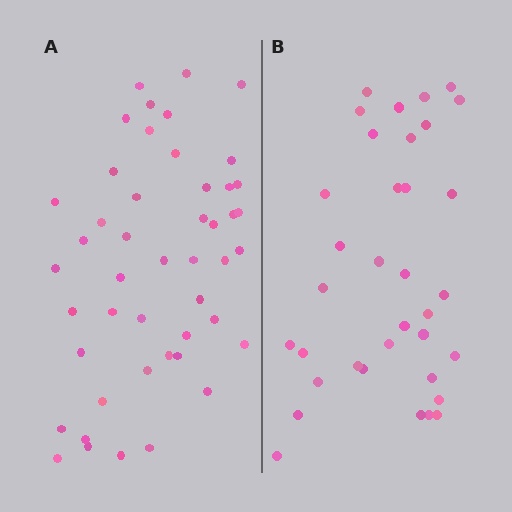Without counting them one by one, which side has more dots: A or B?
Region A (the left region) has more dots.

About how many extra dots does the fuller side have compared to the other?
Region A has roughly 12 or so more dots than region B.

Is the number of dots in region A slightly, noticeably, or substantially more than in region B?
Region A has noticeably more, but not dramatically so. The ratio is roughly 1.3 to 1.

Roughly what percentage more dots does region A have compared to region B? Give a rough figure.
About 35% more.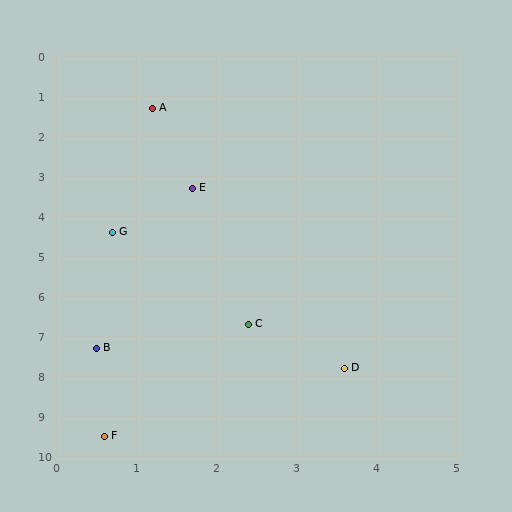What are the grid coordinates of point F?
Point F is at approximately (0.6, 9.5).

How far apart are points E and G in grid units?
Points E and G are about 1.5 grid units apart.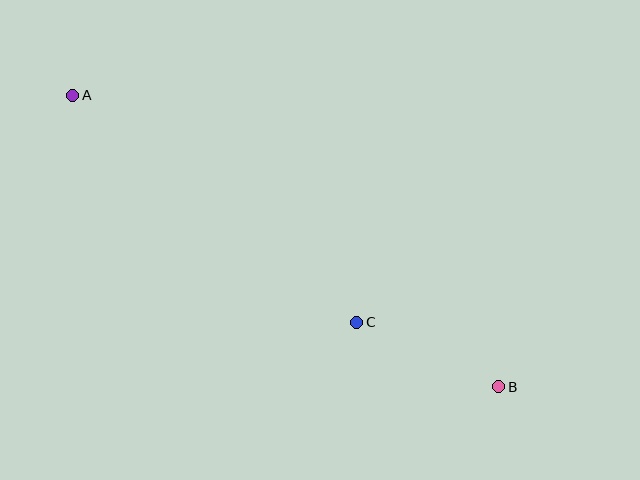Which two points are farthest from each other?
Points A and B are farthest from each other.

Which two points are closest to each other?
Points B and C are closest to each other.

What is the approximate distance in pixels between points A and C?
The distance between A and C is approximately 364 pixels.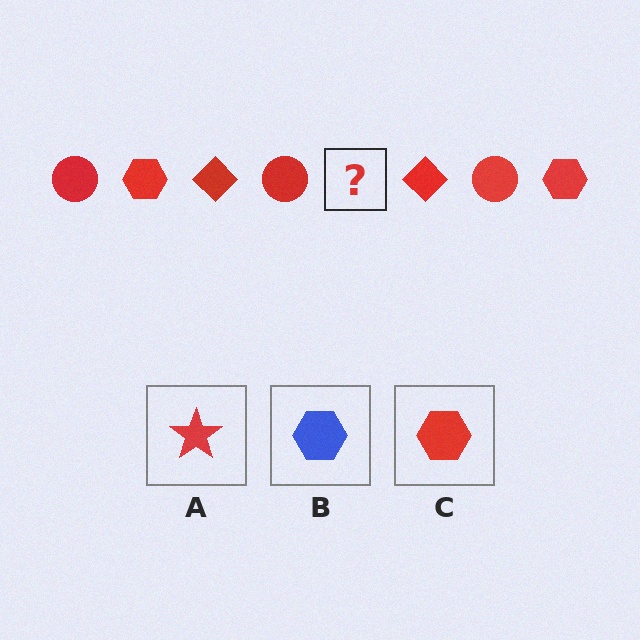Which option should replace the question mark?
Option C.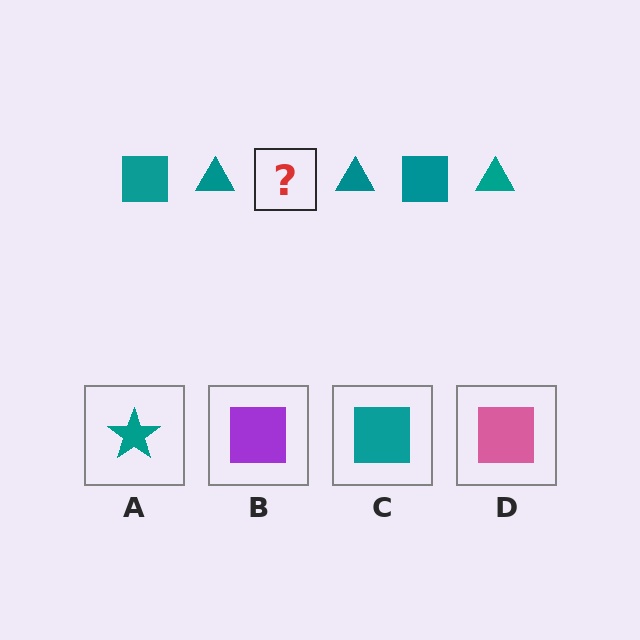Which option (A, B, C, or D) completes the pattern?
C.